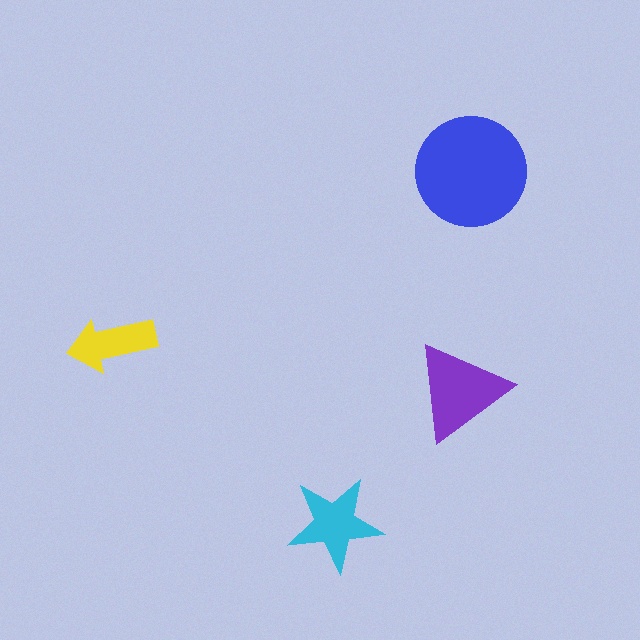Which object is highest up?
The blue circle is topmost.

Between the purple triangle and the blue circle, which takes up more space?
The blue circle.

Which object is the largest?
The blue circle.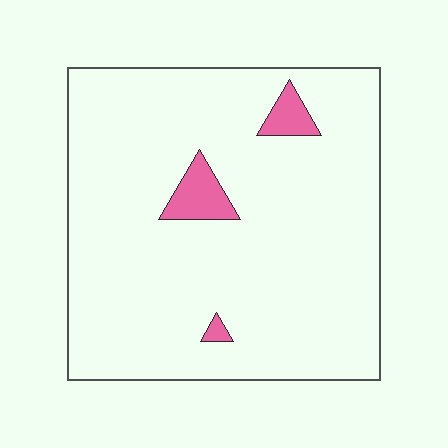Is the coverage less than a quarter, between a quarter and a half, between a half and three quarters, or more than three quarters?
Less than a quarter.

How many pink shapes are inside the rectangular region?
3.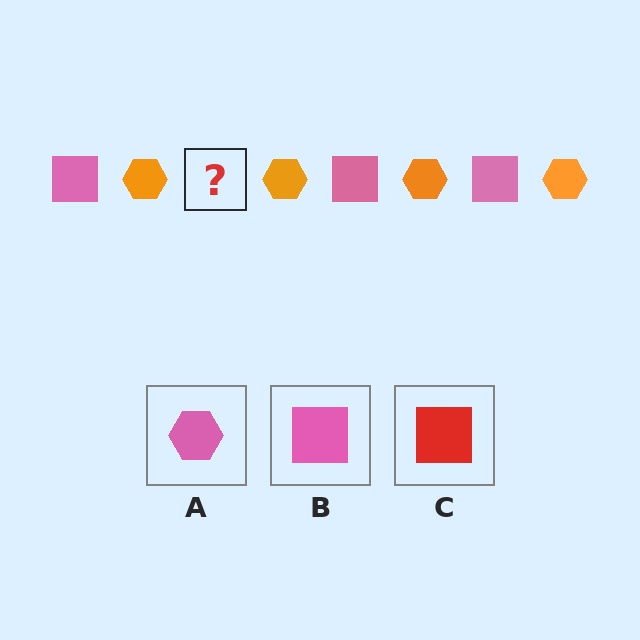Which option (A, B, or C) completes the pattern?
B.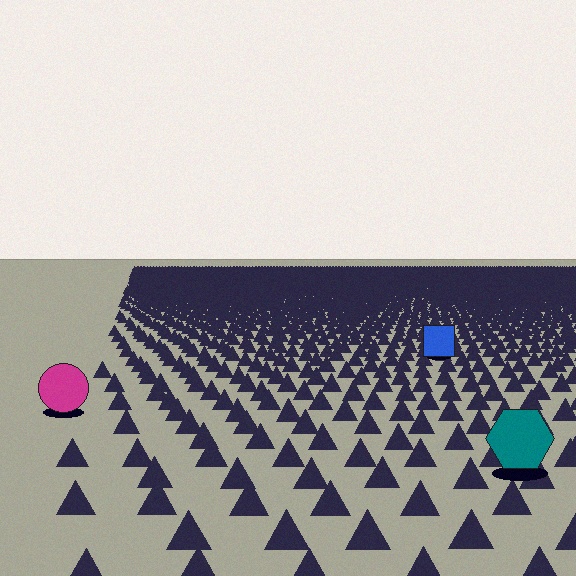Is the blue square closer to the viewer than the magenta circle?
No. The magenta circle is closer — you can tell from the texture gradient: the ground texture is coarser near it.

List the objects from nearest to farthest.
From nearest to farthest: the teal hexagon, the magenta circle, the blue square.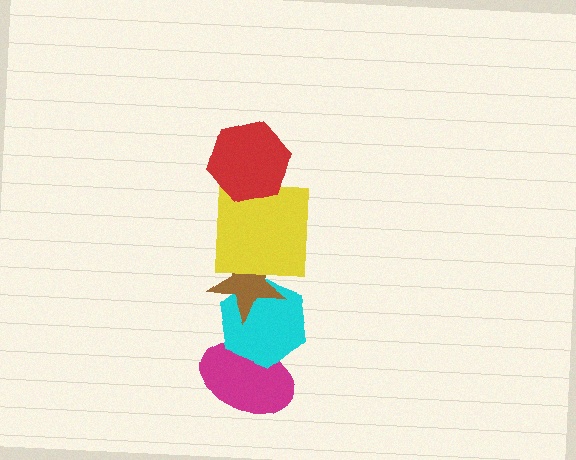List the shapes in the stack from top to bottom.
From top to bottom: the red hexagon, the yellow square, the brown star, the cyan hexagon, the magenta ellipse.